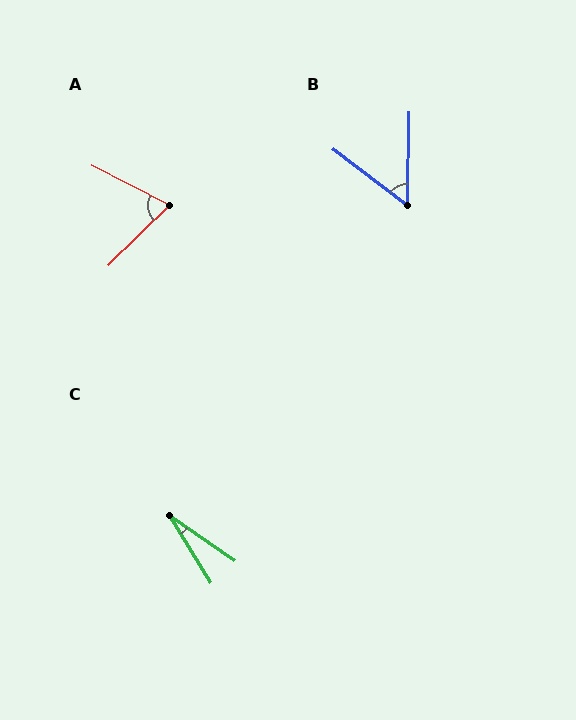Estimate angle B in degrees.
Approximately 53 degrees.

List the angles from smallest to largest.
C (23°), B (53°), A (72°).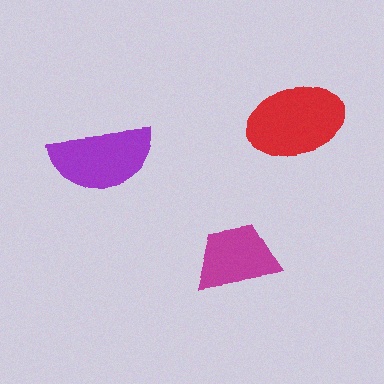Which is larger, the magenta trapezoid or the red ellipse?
The red ellipse.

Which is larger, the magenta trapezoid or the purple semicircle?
The purple semicircle.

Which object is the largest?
The red ellipse.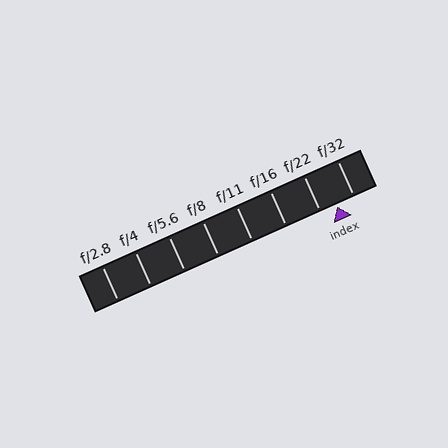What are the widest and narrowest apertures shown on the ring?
The widest aperture shown is f/2.8 and the narrowest is f/32.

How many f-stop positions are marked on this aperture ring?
There are 8 f-stop positions marked.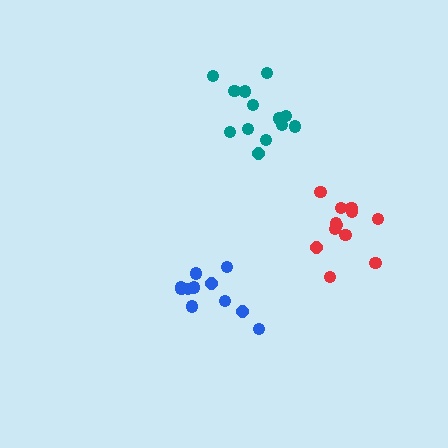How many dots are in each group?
Group 1: 12 dots, Group 2: 13 dots, Group 3: 11 dots (36 total).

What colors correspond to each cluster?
The clusters are colored: red, teal, blue.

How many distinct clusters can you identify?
There are 3 distinct clusters.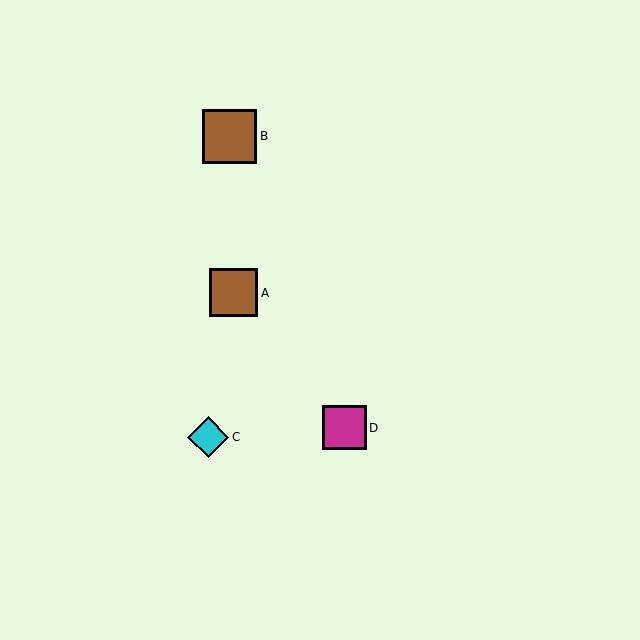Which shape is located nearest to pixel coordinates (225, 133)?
The brown square (labeled B) at (230, 136) is nearest to that location.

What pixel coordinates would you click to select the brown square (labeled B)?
Click at (230, 136) to select the brown square B.